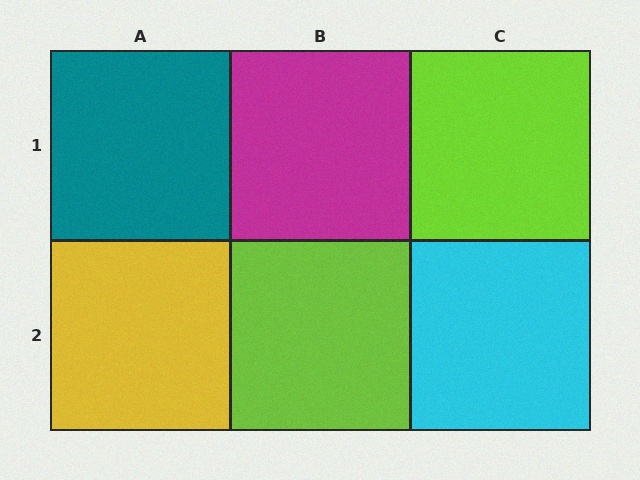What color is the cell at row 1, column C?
Lime.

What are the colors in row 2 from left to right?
Yellow, lime, cyan.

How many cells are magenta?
1 cell is magenta.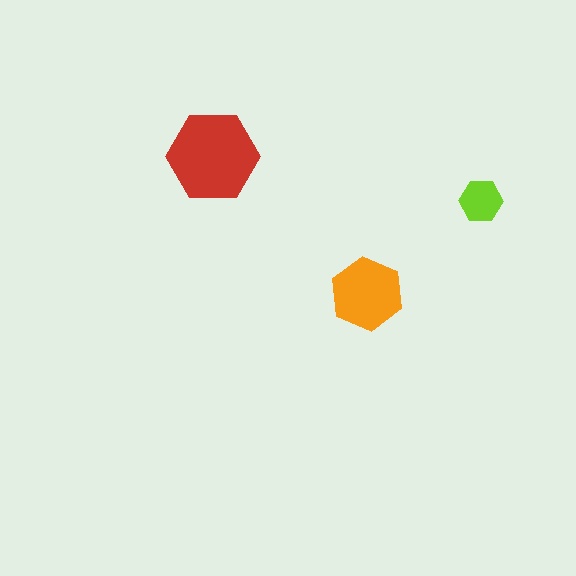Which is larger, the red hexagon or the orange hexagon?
The red one.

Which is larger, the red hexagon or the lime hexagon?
The red one.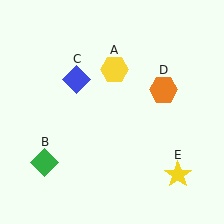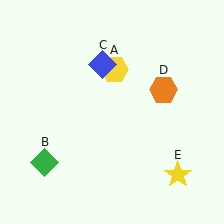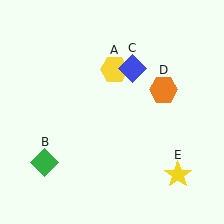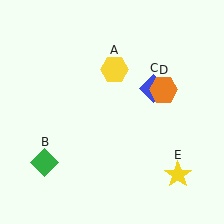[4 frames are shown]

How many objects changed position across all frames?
1 object changed position: blue diamond (object C).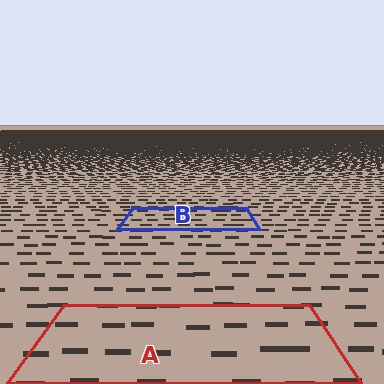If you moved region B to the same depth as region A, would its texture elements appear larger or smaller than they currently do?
They would appear larger. At a closer depth, the same texture elements are projected at a bigger on-screen size.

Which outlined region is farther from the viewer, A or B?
Region B is farther from the viewer — the texture elements inside it appear smaller and more densely packed.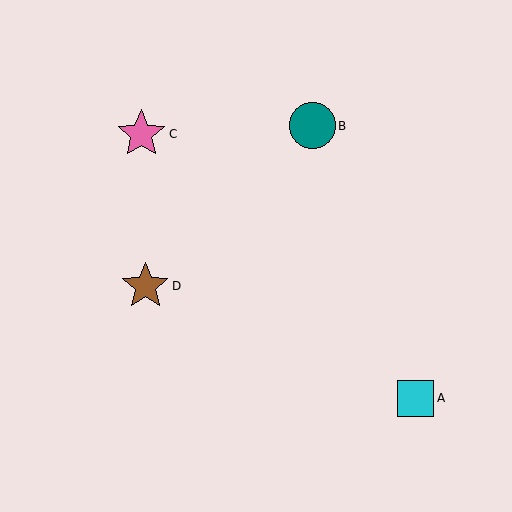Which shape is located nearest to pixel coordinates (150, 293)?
The brown star (labeled D) at (145, 286) is nearest to that location.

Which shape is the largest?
The pink star (labeled C) is the largest.